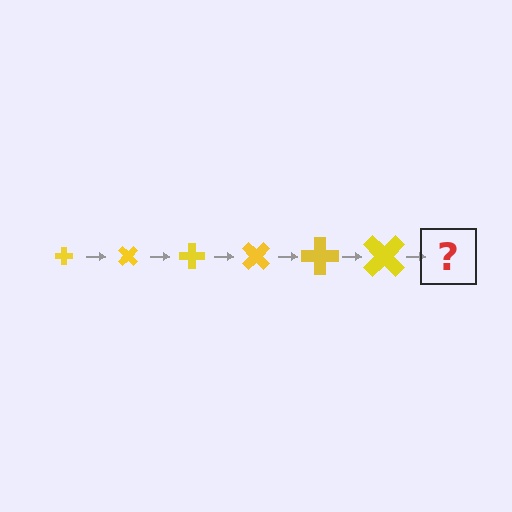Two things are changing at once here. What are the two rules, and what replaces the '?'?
The two rules are that the cross grows larger each step and it rotates 45 degrees each step. The '?' should be a cross, larger than the previous one and rotated 270 degrees from the start.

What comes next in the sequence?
The next element should be a cross, larger than the previous one and rotated 270 degrees from the start.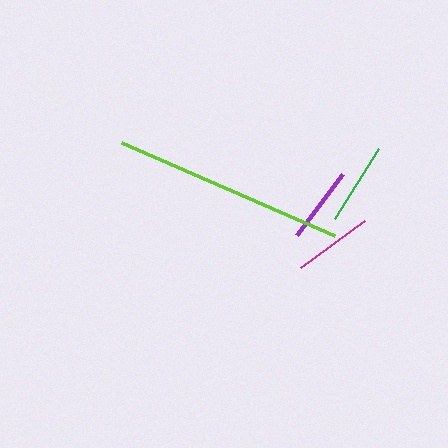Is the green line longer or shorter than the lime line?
The lime line is longer than the green line.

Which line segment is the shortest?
The purple line is the shortest at approximately 76 pixels.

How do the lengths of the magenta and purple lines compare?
The magenta and purple lines are approximately the same length.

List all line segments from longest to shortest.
From longest to shortest: lime, green, magenta, purple.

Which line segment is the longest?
The lime line is the longest at approximately 232 pixels.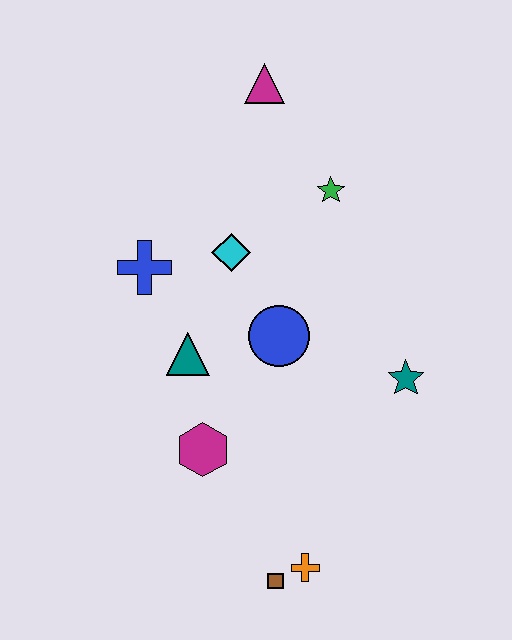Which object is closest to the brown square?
The orange cross is closest to the brown square.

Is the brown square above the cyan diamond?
No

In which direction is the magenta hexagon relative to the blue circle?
The magenta hexagon is below the blue circle.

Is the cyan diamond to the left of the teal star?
Yes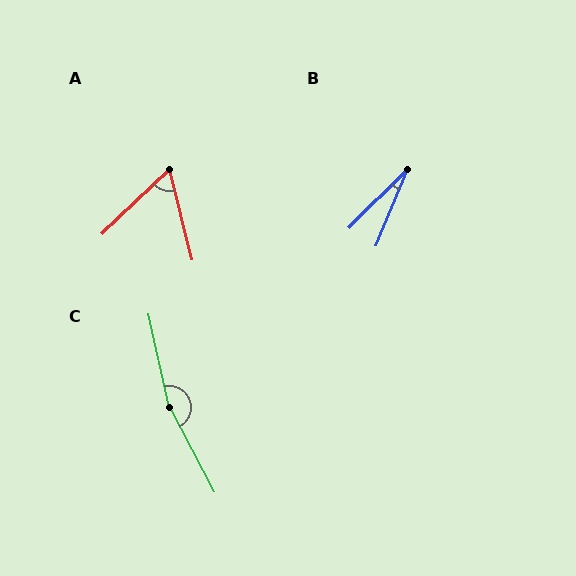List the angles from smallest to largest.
B (22°), A (61°), C (164°).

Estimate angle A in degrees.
Approximately 61 degrees.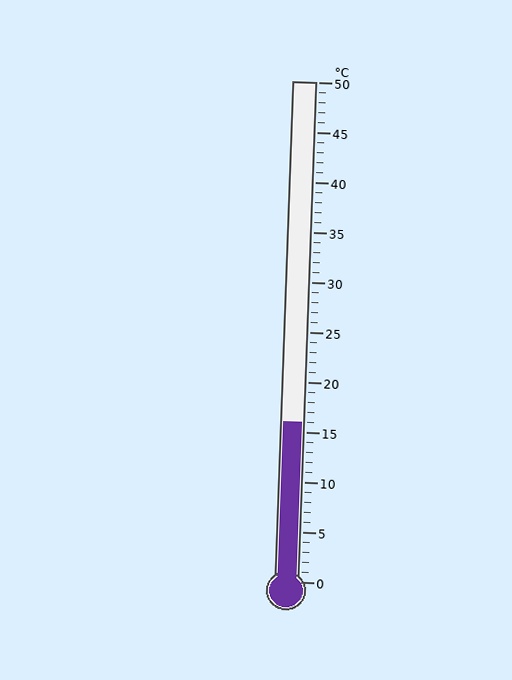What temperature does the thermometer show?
The thermometer shows approximately 16°C.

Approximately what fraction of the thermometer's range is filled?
The thermometer is filled to approximately 30% of its range.